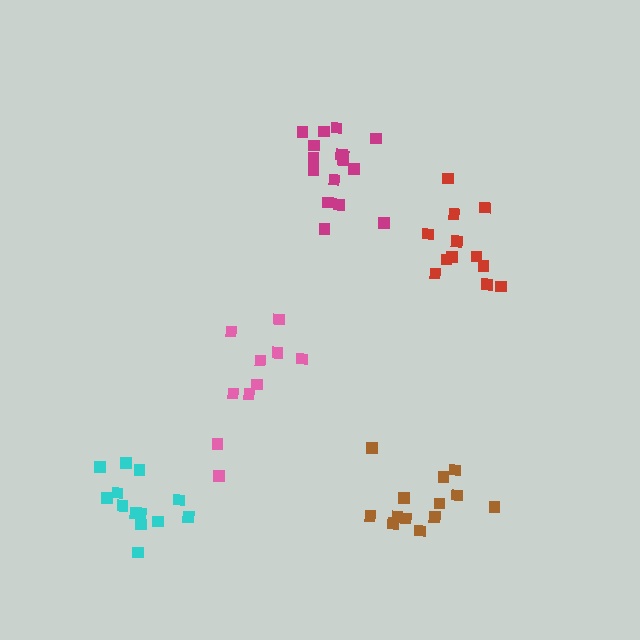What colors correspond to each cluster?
The clusters are colored: pink, magenta, brown, red, cyan.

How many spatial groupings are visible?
There are 5 spatial groupings.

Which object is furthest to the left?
The cyan cluster is leftmost.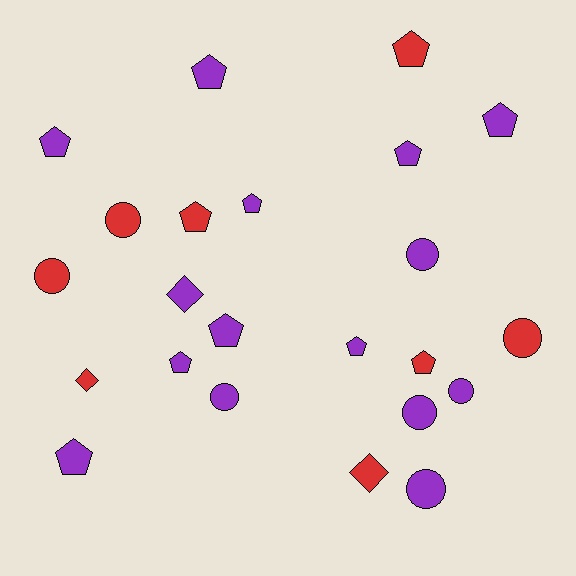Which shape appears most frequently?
Pentagon, with 12 objects.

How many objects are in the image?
There are 23 objects.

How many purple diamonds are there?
There is 1 purple diamond.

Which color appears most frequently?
Purple, with 15 objects.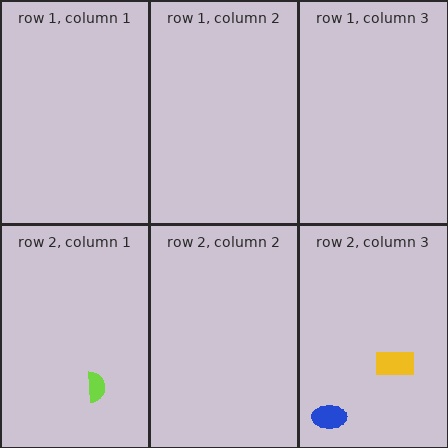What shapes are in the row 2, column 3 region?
The blue ellipse, the yellow rectangle.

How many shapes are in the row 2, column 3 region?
2.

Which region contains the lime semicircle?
The row 2, column 1 region.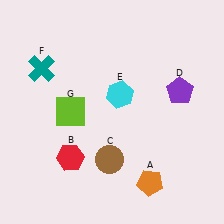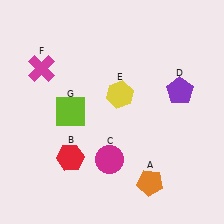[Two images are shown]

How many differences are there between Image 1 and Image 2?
There are 3 differences between the two images.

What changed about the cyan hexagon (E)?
In Image 1, E is cyan. In Image 2, it changed to yellow.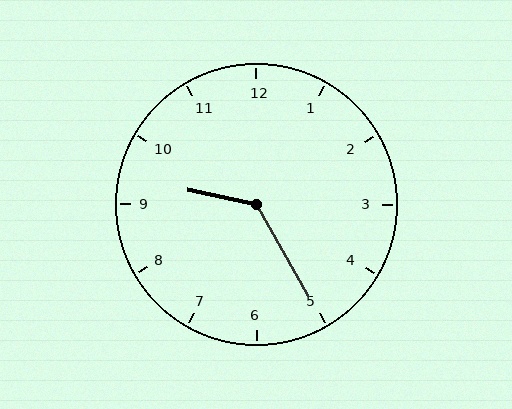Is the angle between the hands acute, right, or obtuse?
It is obtuse.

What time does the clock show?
9:25.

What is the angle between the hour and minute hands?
Approximately 132 degrees.